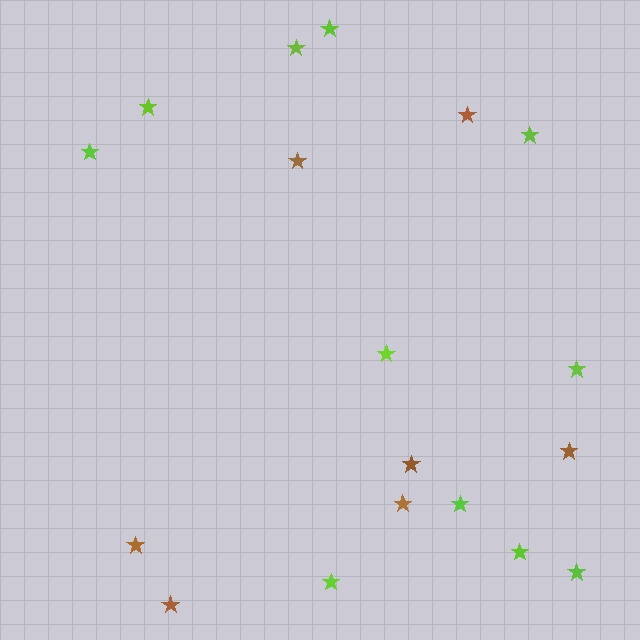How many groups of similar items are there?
There are 2 groups: one group of lime stars (11) and one group of brown stars (7).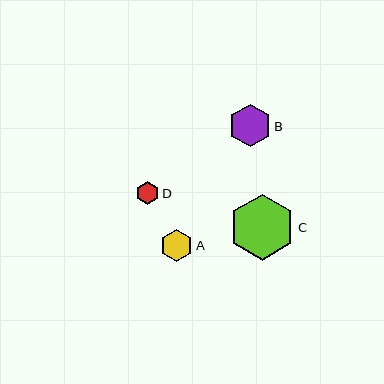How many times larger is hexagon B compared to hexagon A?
Hexagon B is approximately 1.3 times the size of hexagon A.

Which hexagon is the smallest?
Hexagon D is the smallest with a size of approximately 23 pixels.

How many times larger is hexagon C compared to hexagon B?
Hexagon C is approximately 1.6 times the size of hexagon B.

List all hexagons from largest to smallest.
From largest to smallest: C, B, A, D.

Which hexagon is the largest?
Hexagon C is the largest with a size of approximately 66 pixels.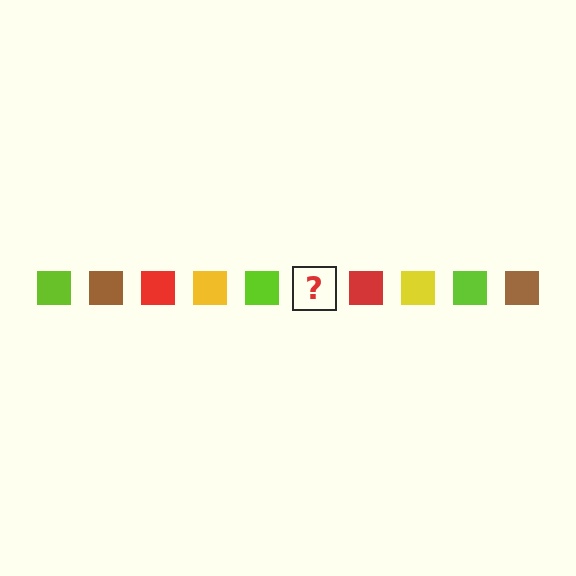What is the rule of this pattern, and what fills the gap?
The rule is that the pattern cycles through lime, brown, red, yellow squares. The gap should be filled with a brown square.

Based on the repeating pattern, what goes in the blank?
The blank should be a brown square.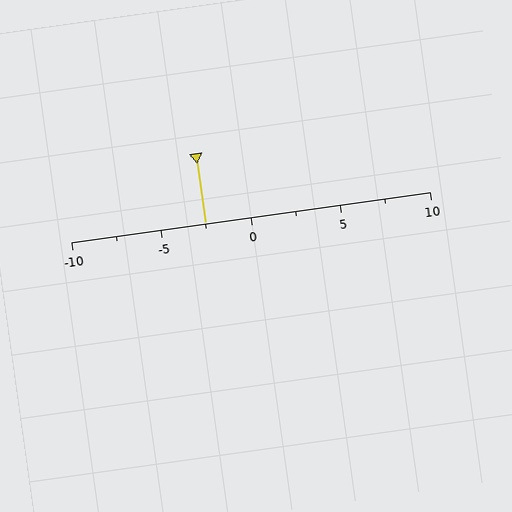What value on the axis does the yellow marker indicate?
The marker indicates approximately -2.5.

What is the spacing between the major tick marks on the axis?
The major ticks are spaced 5 apart.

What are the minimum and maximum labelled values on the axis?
The axis runs from -10 to 10.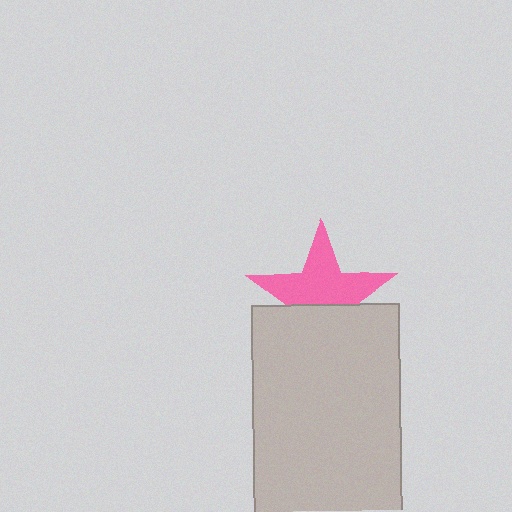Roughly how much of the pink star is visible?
About half of it is visible (roughly 60%).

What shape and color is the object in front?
The object in front is a light gray rectangle.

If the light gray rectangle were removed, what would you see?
You would see the complete pink star.